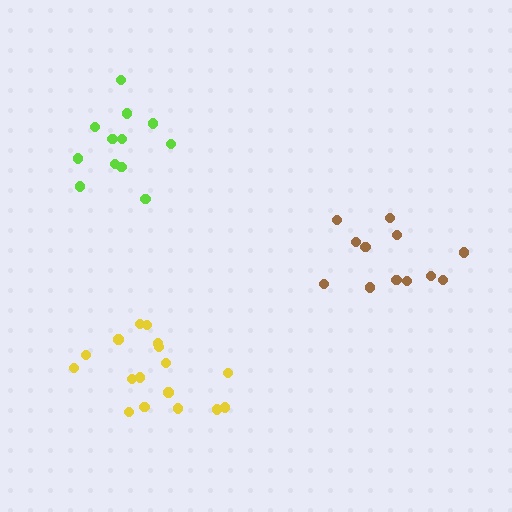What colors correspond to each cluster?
The clusters are colored: yellow, brown, lime.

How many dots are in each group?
Group 1: 17 dots, Group 2: 12 dots, Group 3: 12 dots (41 total).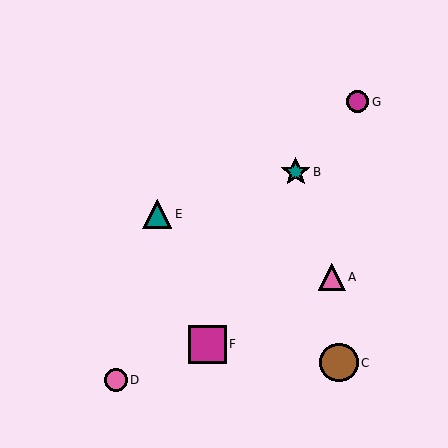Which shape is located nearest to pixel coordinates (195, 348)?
The magenta square (labeled F) at (207, 344) is nearest to that location.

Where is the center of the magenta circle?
The center of the magenta circle is at (358, 102).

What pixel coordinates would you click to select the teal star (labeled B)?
Click at (296, 172) to select the teal star B.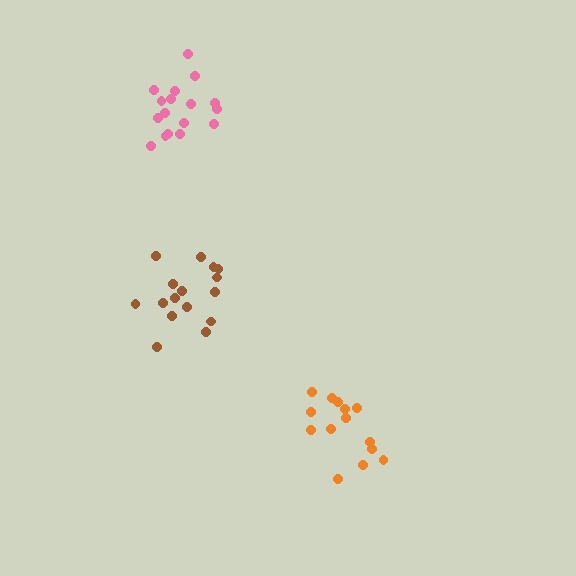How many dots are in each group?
Group 1: 14 dots, Group 2: 16 dots, Group 3: 17 dots (47 total).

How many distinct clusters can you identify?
There are 3 distinct clusters.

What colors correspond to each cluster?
The clusters are colored: orange, brown, pink.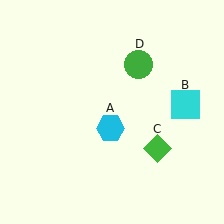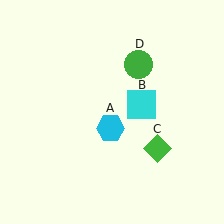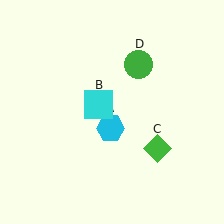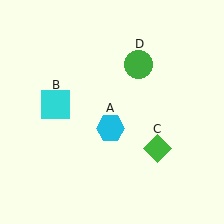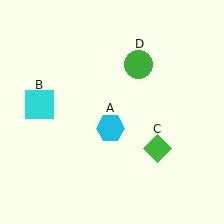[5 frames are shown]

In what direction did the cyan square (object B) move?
The cyan square (object B) moved left.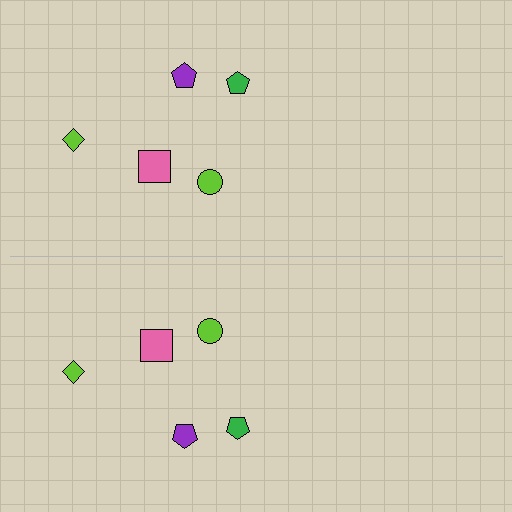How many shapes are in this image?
There are 10 shapes in this image.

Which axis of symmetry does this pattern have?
The pattern has a horizontal axis of symmetry running through the center of the image.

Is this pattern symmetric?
Yes, this pattern has bilateral (reflection) symmetry.